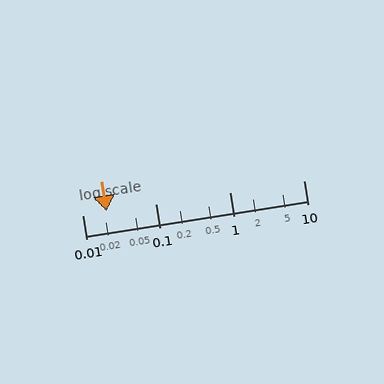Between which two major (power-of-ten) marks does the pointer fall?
The pointer is between 0.01 and 0.1.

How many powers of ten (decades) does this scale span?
The scale spans 3 decades, from 0.01 to 10.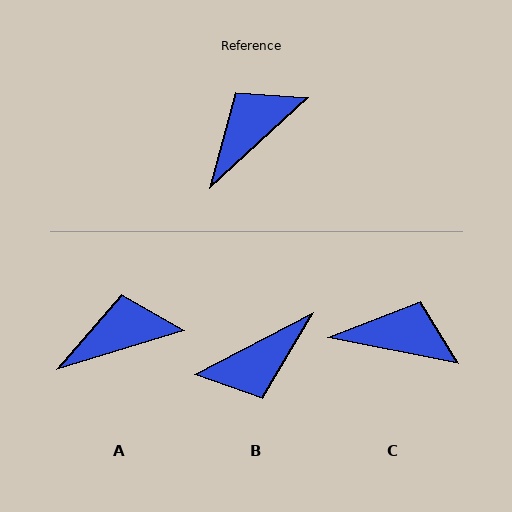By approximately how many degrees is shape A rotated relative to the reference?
Approximately 26 degrees clockwise.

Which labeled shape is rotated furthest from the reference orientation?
B, about 165 degrees away.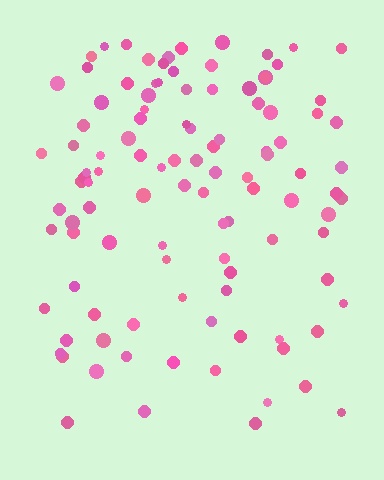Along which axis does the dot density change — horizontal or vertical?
Vertical.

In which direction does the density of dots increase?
From bottom to top, with the top side densest.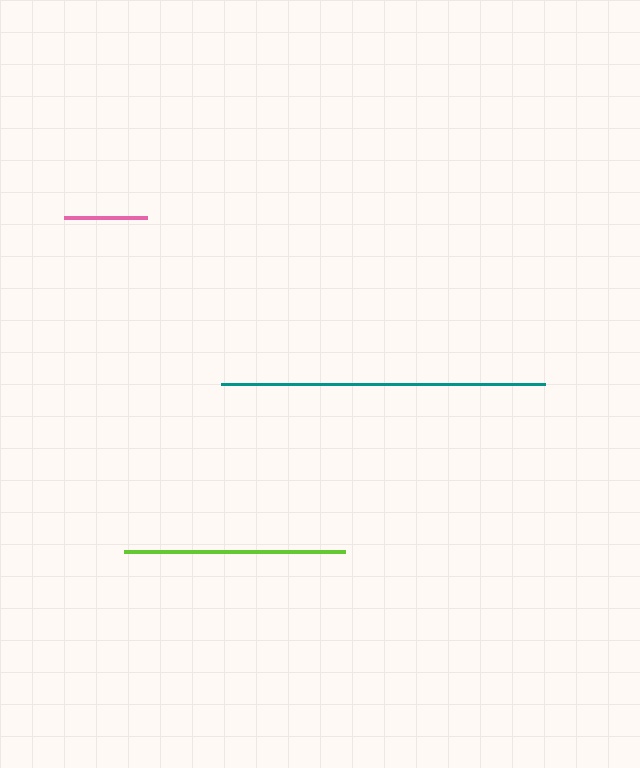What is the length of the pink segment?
The pink segment is approximately 83 pixels long.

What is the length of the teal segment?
The teal segment is approximately 324 pixels long.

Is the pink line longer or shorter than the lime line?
The lime line is longer than the pink line.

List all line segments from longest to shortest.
From longest to shortest: teal, lime, pink.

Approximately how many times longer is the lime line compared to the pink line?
The lime line is approximately 2.7 times the length of the pink line.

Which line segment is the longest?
The teal line is the longest at approximately 324 pixels.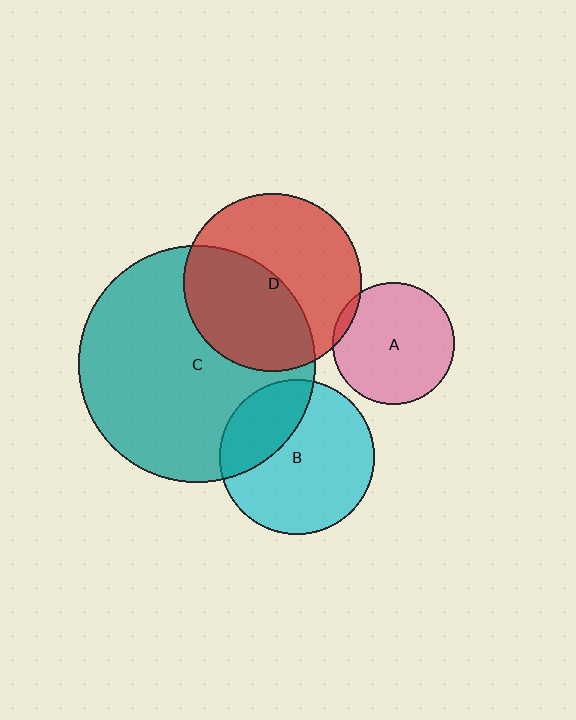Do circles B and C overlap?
Yes.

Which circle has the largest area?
Circle C (teal).